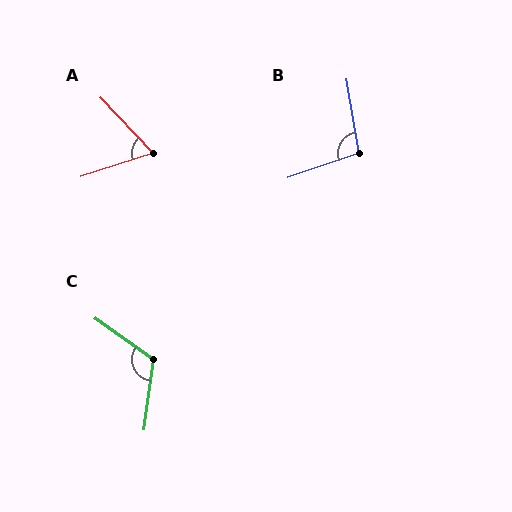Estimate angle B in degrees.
Approximately 99 degrees.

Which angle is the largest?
C, at approximately 117 degrees.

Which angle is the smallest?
A, at approximately 65 degrees.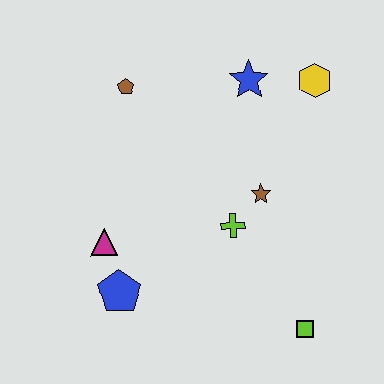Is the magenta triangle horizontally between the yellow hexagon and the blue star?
No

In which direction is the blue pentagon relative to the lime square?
The blue pentagon is to the left of the lime square.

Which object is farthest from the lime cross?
The brown pentagon is farthest from the lime cross.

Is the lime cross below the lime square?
No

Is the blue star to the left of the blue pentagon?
No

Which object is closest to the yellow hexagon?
The blue star is closest to the yellow hexagon.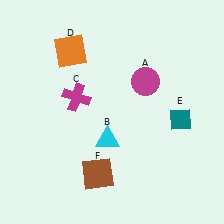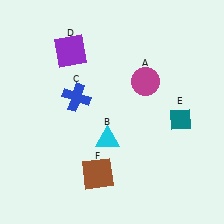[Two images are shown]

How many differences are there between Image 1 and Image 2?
There are 2 differences between the two images.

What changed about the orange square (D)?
In Image 1, D is orange. In Image 2, it changed to purple.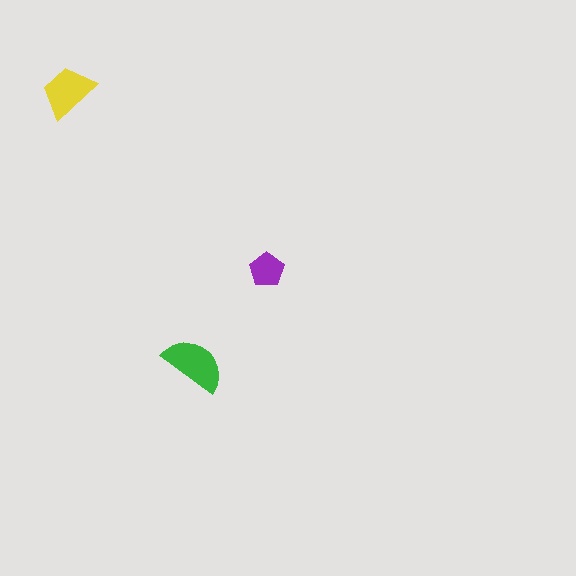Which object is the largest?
The green semicircle.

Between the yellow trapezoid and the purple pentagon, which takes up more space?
The yellow trapezoid.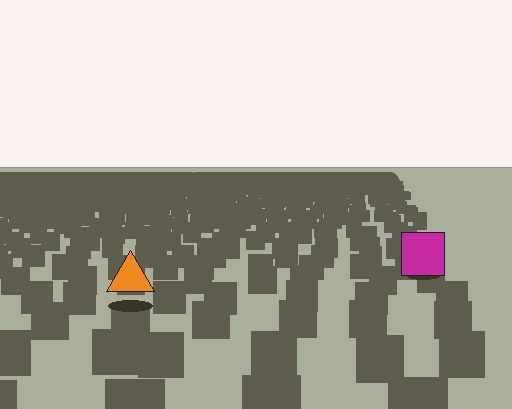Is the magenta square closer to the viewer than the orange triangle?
No. The orange triangle is closer — you can tell from the texture gradient: the ground texture is coarser near it.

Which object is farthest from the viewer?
The magenta square is farthest from the viewer. It appears smaller and the ground texture around it is denser.